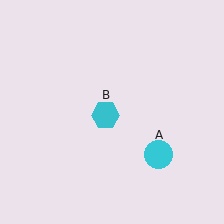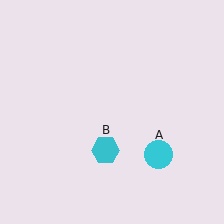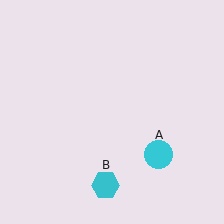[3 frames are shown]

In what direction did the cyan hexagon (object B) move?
The cyan hexagon (object B) moved down.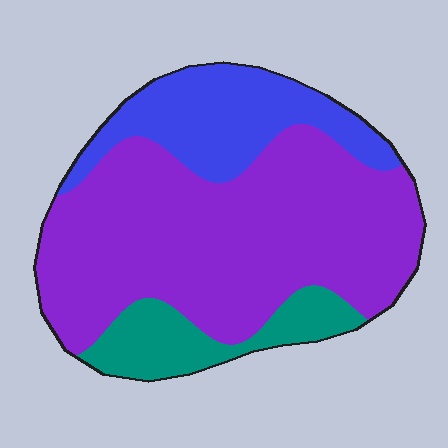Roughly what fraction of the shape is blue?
Blue covers roughly 20% of the shape.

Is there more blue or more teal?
Blue.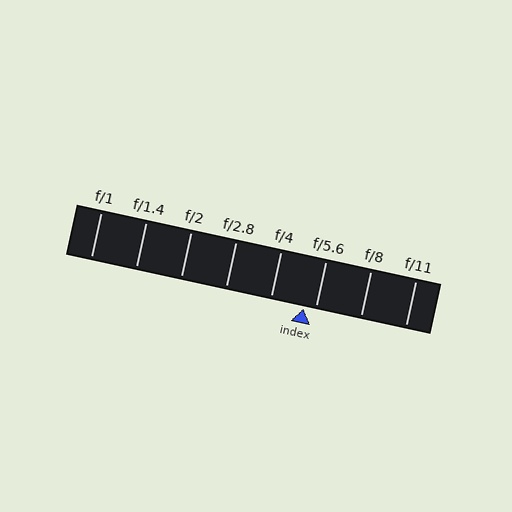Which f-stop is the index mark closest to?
The index mark is closest to f/5.6.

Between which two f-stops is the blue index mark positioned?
The index mark is between f/4 and f/5.6.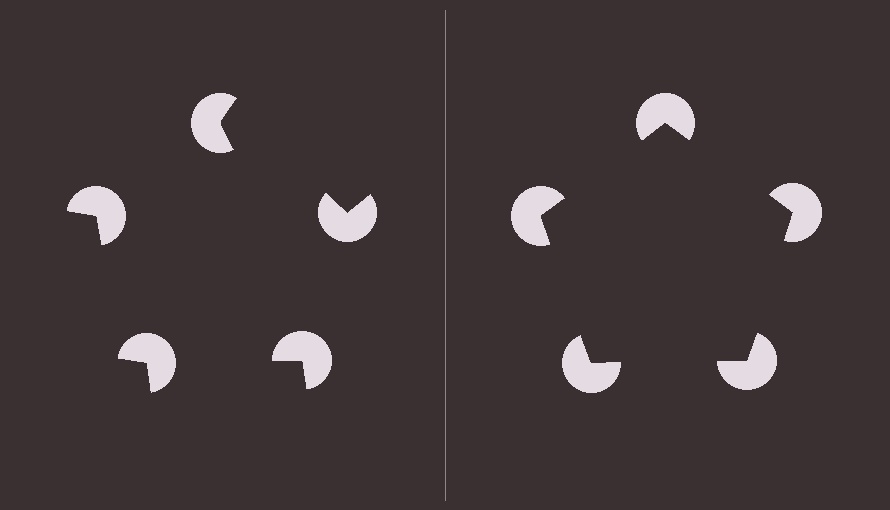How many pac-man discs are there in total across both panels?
10 — 5 on each side.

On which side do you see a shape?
An illusory pentagon appears on the right side. On the left side the wedge cuts are rotated, so no coherent shape forms.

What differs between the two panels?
The pac-man discs are positioned identically on both sides; only the wedge orientations differ. On the right they align to a pentagon; on the left they are misaligned.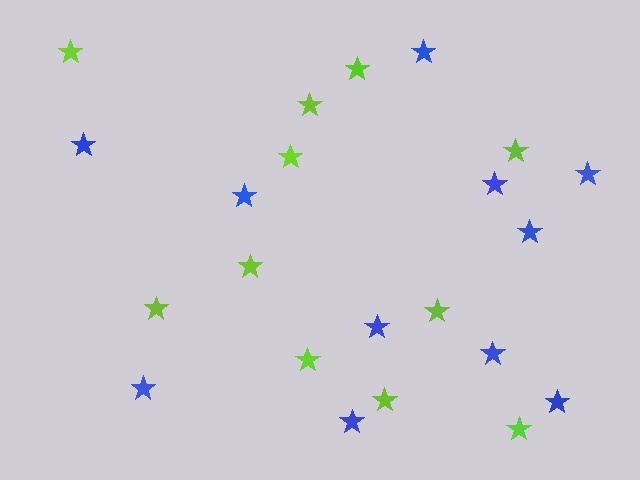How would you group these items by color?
There are 2 groups: one group of lime stars (11) and one group of blue stars (11).